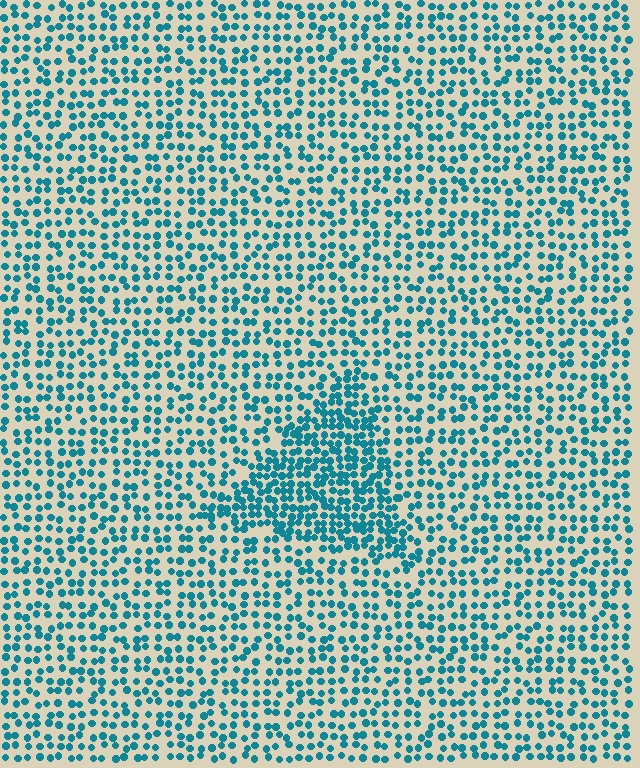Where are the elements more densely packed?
The elements are more densely packed inside the triangle boundary.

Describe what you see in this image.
The image contains small teal elements arranged at two different densities. A triangle-shaped region is visible where the elements are more densely packed than the surrounding area.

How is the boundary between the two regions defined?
The boundary is defined by a change in element density (approximately 1.9x ratio). All elements are the same color, size, and shape.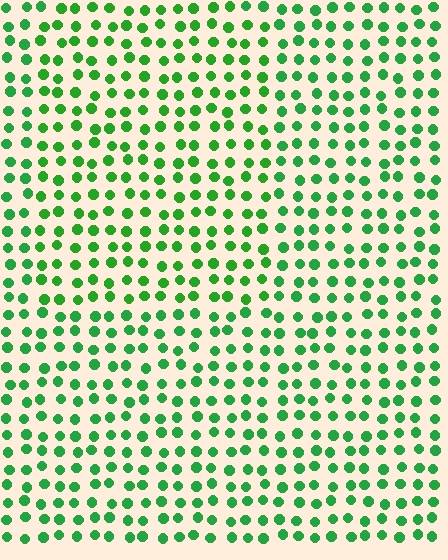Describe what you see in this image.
The image is filled with small green elements in a uniform arrangement. A rectangle-shaped region is visible where the elements are tinted to a slightly different hue, forming a subtle color boundary.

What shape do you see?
I see a rectangle.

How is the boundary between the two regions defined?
The boundary is defined purely by a slight shift in hue (about 14 degrees). Spacing, size, and orientation are identical on both sides.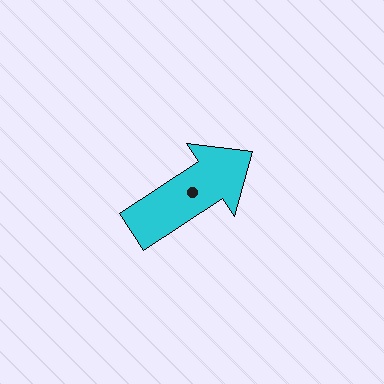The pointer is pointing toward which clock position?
Roughly 2 o'clock.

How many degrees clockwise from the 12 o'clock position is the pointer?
Approximately 57 degrees.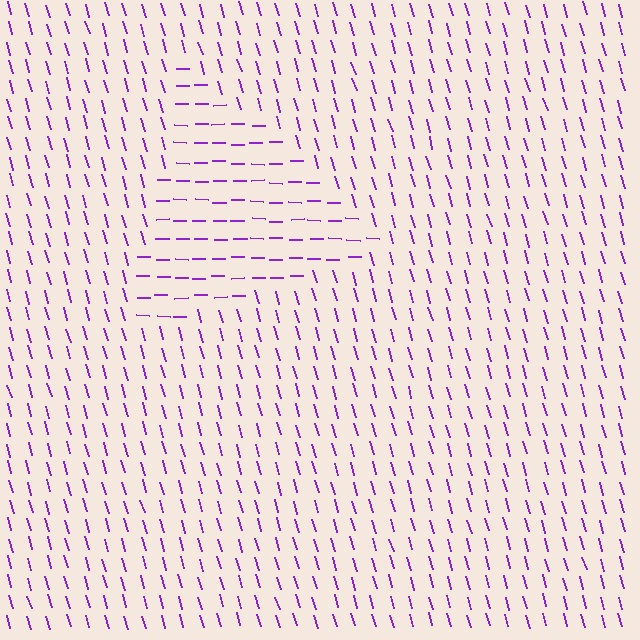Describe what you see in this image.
The image is filled with small purple line segments. A triangle region in the image has lines oriented differently from the surrounding lines, creating a visible texture boundary.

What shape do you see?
I see a triangle.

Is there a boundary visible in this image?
Yes, there is a texture boundary formed by a change in line orientation.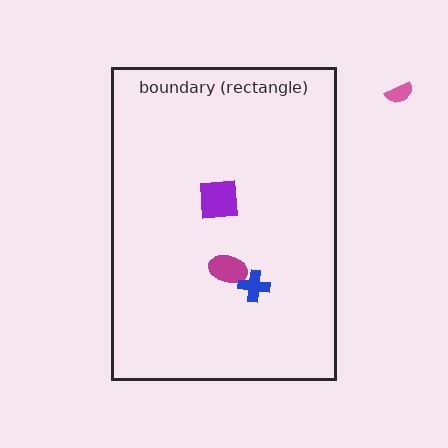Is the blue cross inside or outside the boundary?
Inside.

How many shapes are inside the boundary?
3 inside, 1 outside.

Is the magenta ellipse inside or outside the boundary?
Inside.